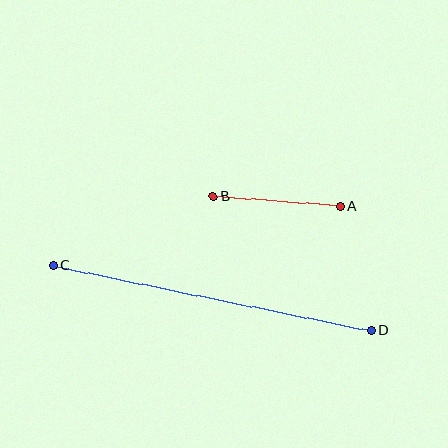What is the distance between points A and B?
The distance is approximately 127 pixels.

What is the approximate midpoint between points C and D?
The midpoint is at approximately (212, 298) pixels.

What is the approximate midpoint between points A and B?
The midpoint is at approximately (277, 201) pixels.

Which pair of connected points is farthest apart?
Points C and D are farthest apart.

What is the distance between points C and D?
The distance is approximately 325 pixels.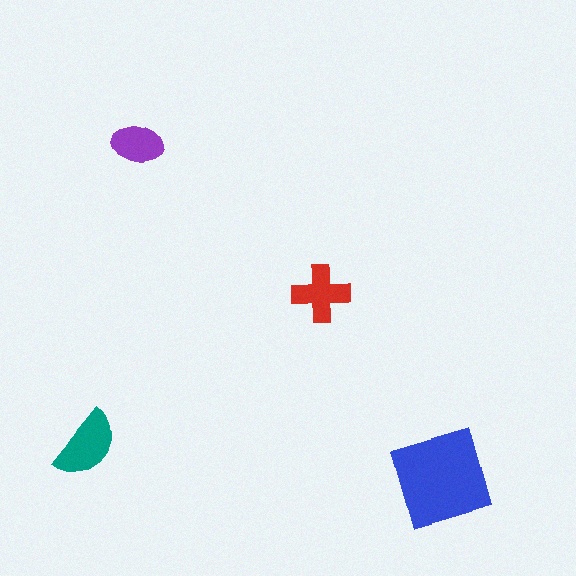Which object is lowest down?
The blue diamond is bottommost.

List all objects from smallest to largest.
The purple ellipse, the red cross, the teal semicircle, the blue diamond.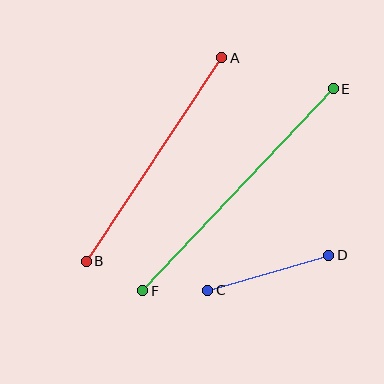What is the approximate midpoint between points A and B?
The midpoint is at approximately (154, 160) pixels.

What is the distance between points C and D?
The distance is approximately 126 pixels.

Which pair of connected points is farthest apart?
Points E and F are farthest apart.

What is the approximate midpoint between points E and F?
The midpoint is at approximately (238, 190) pixels.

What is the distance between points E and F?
The distance is approximately 278 pixels.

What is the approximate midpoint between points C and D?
The midpoint is at approximately (268, 273) pixels.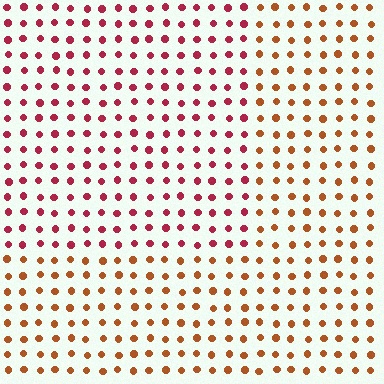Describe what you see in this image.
The image is filled with small brown elements in a uniform arrangement. A rectangle-shaped region is visible where the elements are tinted to a slightly different hue, forming a subtle color boundary.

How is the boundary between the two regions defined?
The boundary is defined purely by a slight shift in hue (about 37 degrees). Spacing, size, and orientation are identical on both sides.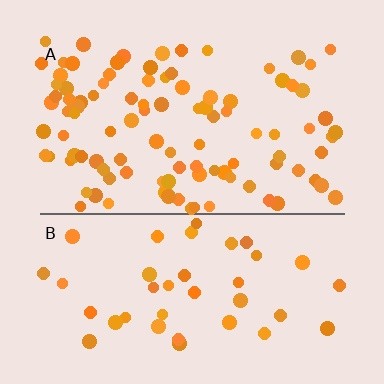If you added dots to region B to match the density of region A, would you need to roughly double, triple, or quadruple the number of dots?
Approximately double.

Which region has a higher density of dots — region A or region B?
A (the top).